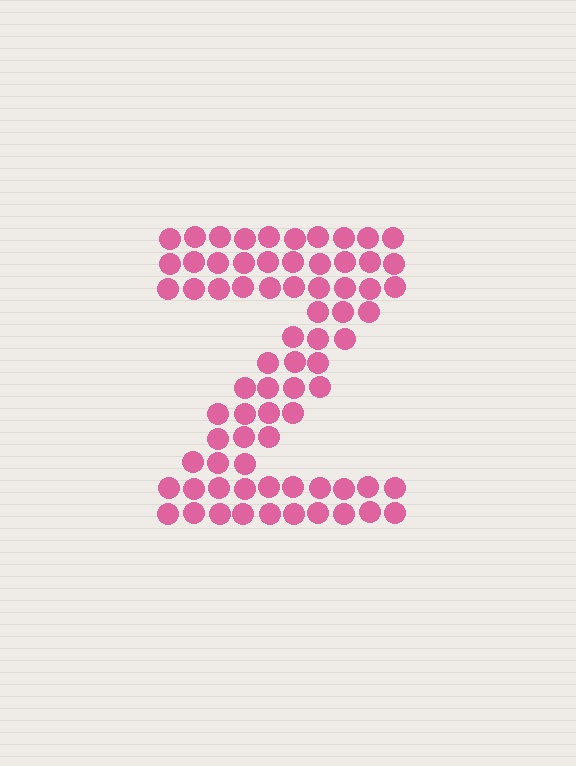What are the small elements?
The small elements are circles.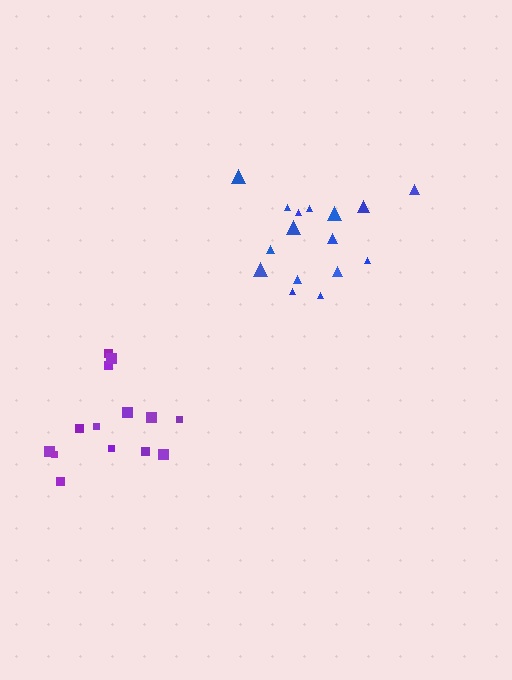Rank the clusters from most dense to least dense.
purple, blue.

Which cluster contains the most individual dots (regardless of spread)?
Blue (16).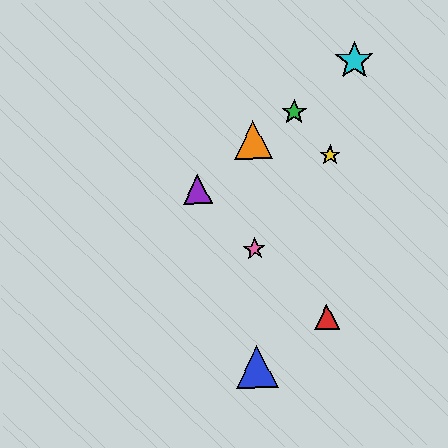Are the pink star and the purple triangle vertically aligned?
No, the pink star is at x≈255 and the purple triangle is at x≈198.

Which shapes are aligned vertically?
The blue triangle, the orange triangle, the pink star are aligned vertically.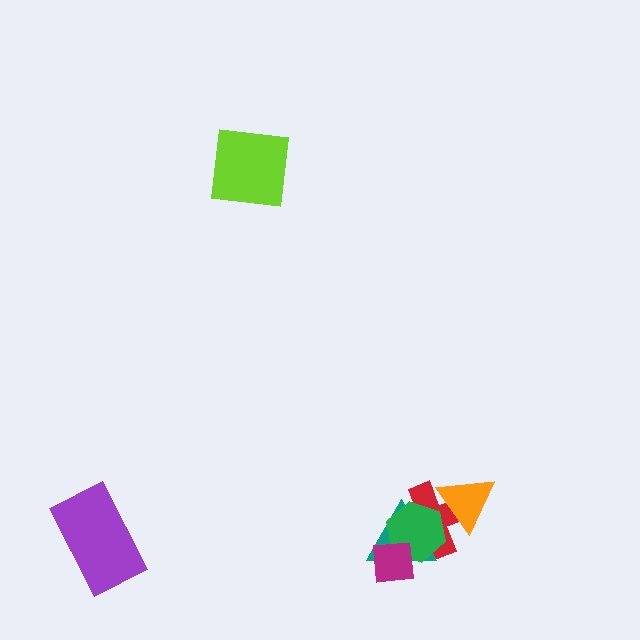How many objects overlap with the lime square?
0 objects overlap with the lime square.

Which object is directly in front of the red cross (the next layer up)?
The teal triangle is directly in front of the red cross.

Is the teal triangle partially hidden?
Yes, it is partially covered by another shape.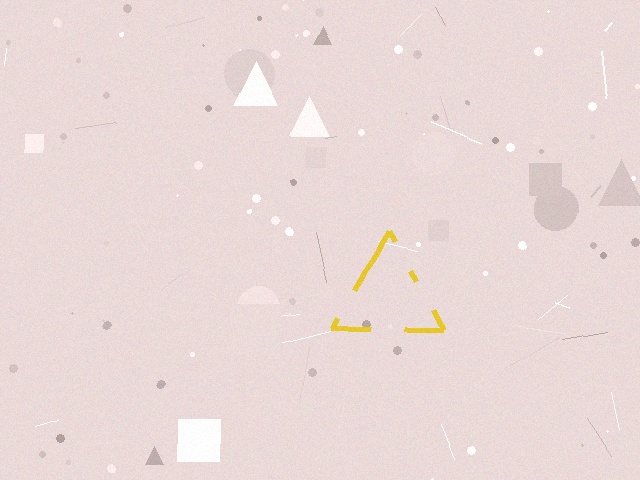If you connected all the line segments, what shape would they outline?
They would outline a triangle.